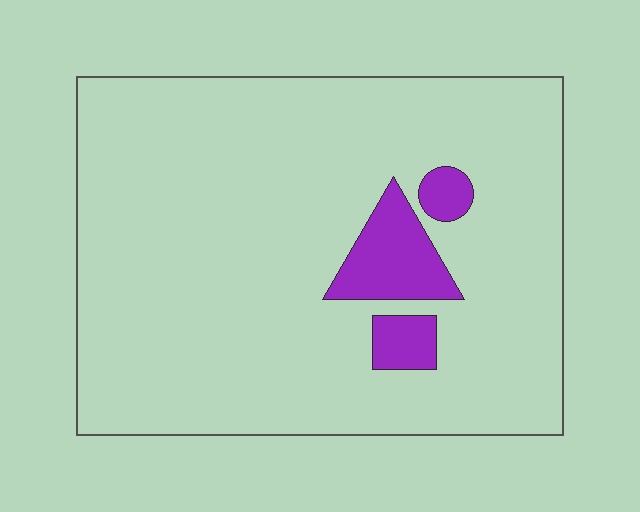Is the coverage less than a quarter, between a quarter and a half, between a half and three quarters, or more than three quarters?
Less than a quarter.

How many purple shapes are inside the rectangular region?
3.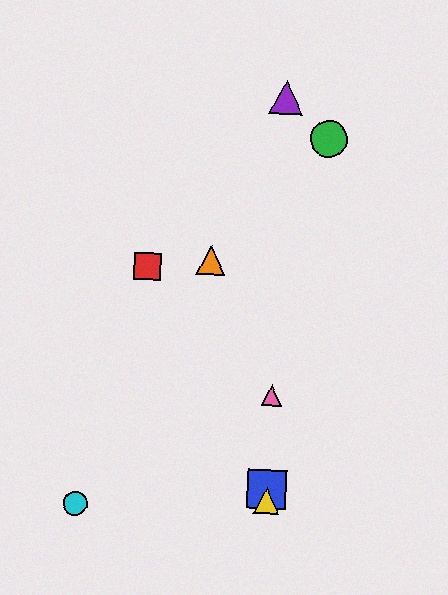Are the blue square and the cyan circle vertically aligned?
No, the blue square is at x≈267 and the cyan circle is at x≈75.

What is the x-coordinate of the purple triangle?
The purple triangle is at x≈286.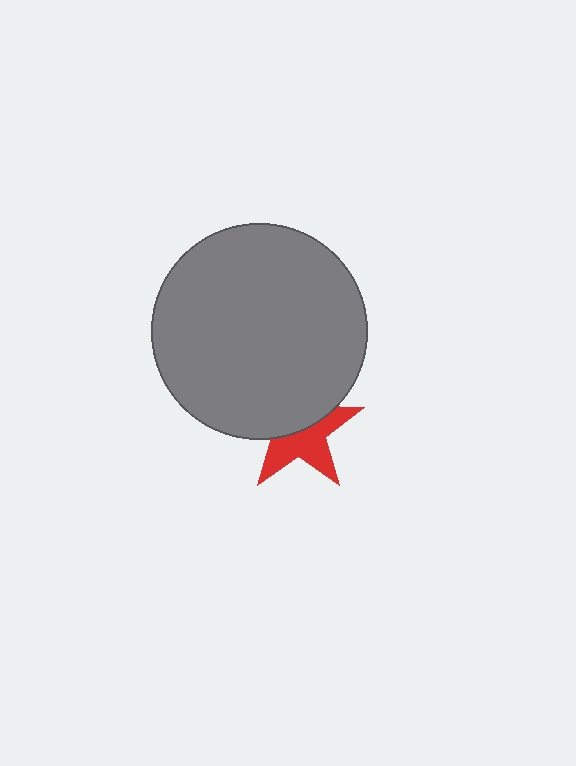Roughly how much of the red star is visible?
About half of it is visible (roughly 51%).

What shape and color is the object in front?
The object in front is a gray circle.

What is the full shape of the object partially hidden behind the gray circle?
The partially hidden object is a red star.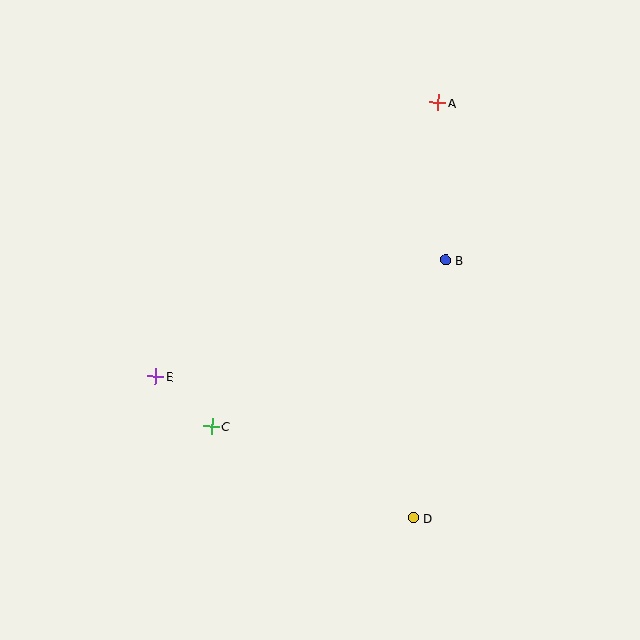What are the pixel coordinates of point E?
Point E is at (156, 376).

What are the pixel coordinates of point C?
Point C is at (212, 426).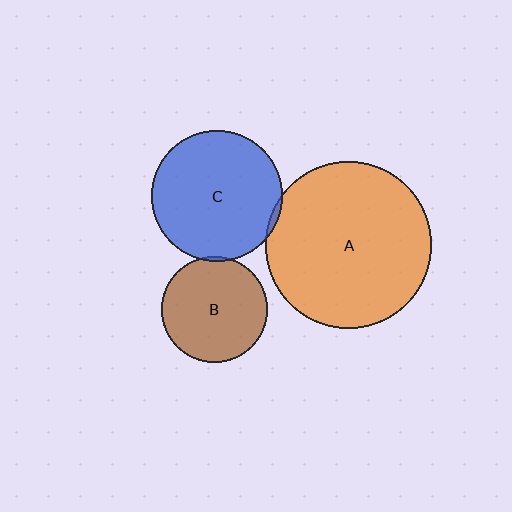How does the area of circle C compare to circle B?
Approximately 1.5 times.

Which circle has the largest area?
Circle A (orange).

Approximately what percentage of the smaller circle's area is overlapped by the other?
Approximately 5%.